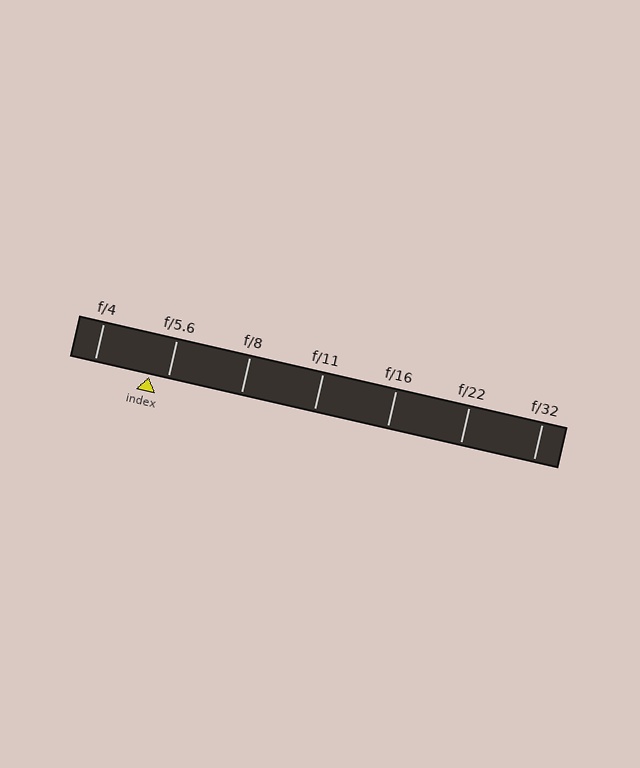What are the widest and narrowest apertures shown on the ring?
The widest aperture shown is f/4 and the narrowest is f/32.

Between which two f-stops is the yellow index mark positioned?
The index mark is between f/4 and f/5.6.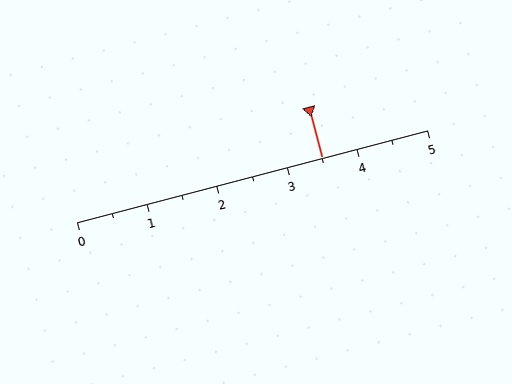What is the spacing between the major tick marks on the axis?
The major ticks are spaced 1 apart.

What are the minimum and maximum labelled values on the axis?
The axis runs from 0 to 5.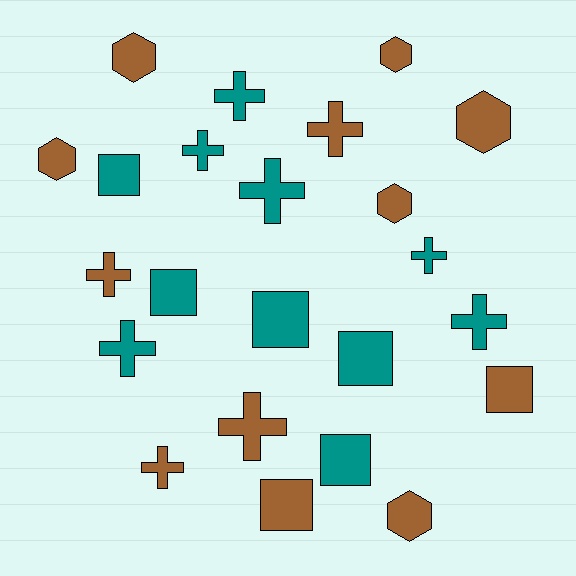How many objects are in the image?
There are 23 objects.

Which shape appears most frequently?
Cross, with 10 objects.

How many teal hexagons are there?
There are no teal hexagons.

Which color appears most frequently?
Brown, with 12 objects.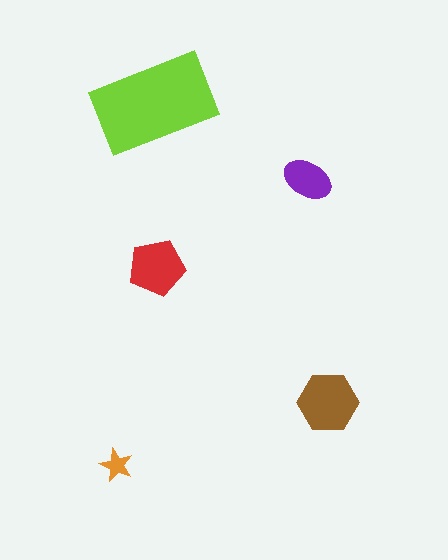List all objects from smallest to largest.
The orange star, the purple ellipse, the red pentagon, the brown hexagon, the lime rectangle.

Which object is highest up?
The lime rectangle is topmost.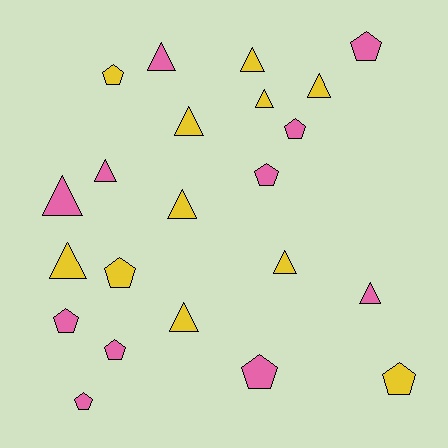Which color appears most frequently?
Pink, with 11 objects.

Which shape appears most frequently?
Triangle, with 12 objects.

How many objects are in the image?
There are 22 objects.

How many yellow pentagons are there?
There are 3 yellow pentagons.